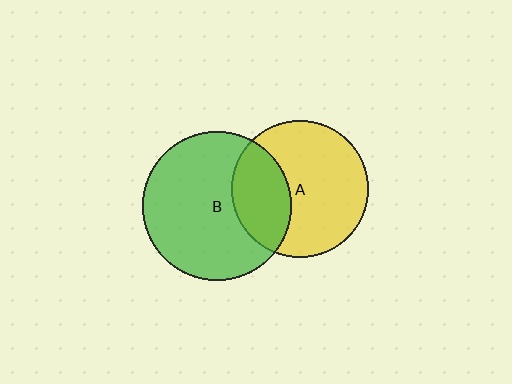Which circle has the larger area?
Circle B (green).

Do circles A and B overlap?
Yes.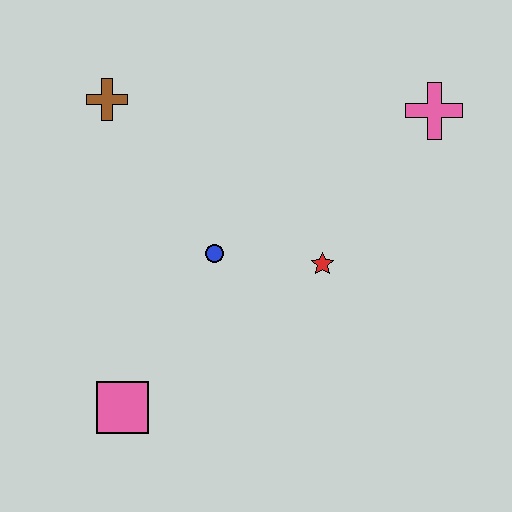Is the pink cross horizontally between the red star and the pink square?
No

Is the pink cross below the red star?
No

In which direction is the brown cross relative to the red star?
The brown cross is to the left of the red star.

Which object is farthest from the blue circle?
The pink cross is farthest from the blue circle.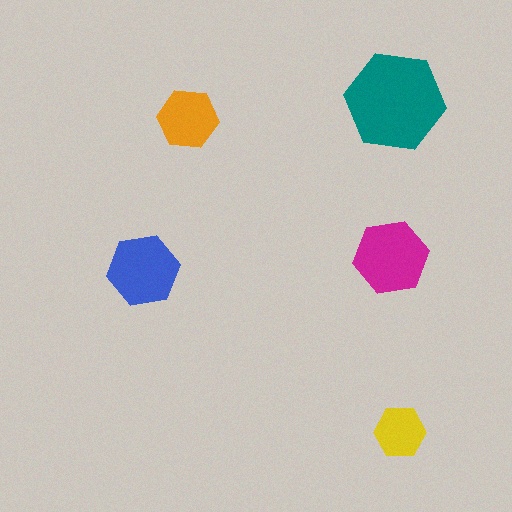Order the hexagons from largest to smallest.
the teal one, the magenta one, the blue one, the orange one, the yellow one.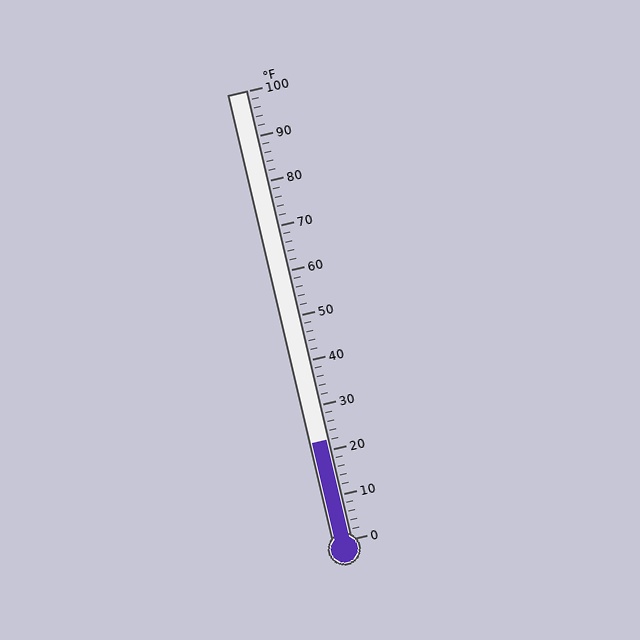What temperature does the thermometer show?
The thermometer shows approximately 22°F.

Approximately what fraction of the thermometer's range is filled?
The thermometer is filled to approximately 20% of its range.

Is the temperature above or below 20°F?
The temperature is above 20°F.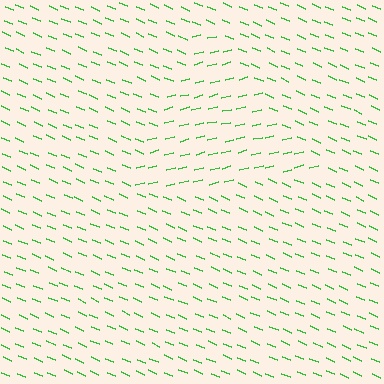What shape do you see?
I see a triangle.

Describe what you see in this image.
The image is filled with small green line segments. A triangle region in the image has lines oriented differently from the surrounding lines, creating a visible texture boundary.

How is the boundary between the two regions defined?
The boundary is defined purely by a change in line orientation (approximately 37 degrees difference). All lines are the same color and thickness.